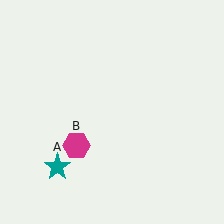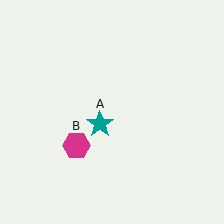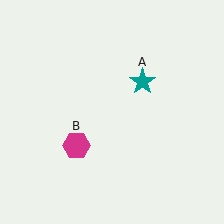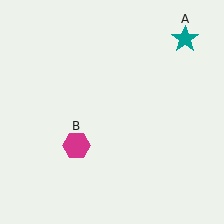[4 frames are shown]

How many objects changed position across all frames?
1 object changed position: teal star (object A).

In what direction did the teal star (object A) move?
The teal star (object A) moved up and to the right.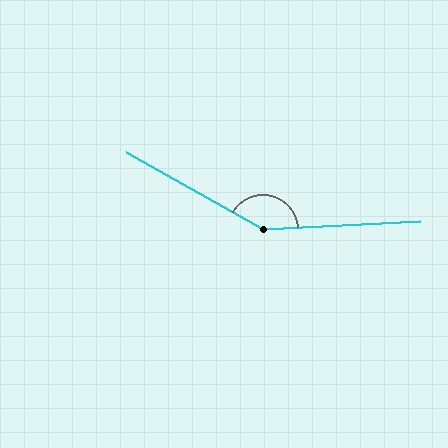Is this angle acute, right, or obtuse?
It is obtuse.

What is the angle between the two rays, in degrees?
Approximately 147 degrees.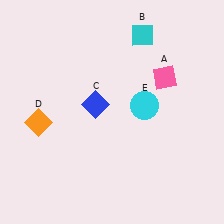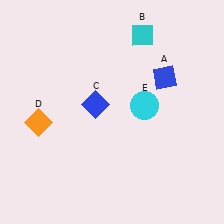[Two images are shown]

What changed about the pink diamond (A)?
In Image 1, A is pink. In Image 2, it changed to blue.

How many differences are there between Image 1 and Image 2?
There is 1 difference between the two images.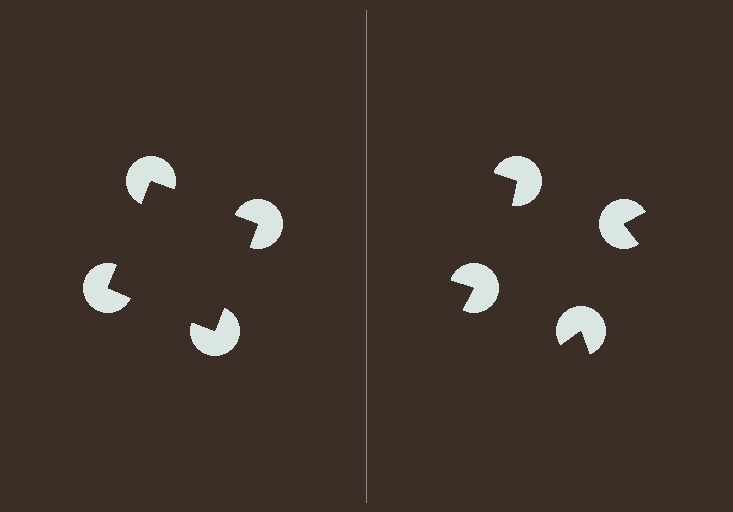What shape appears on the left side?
An illusory square.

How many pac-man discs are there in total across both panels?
8 — 4 on each side.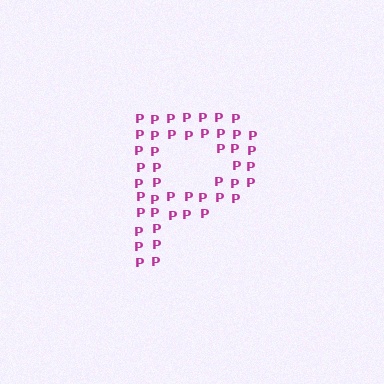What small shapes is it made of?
It is made of small letter P's.